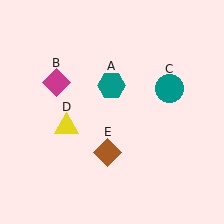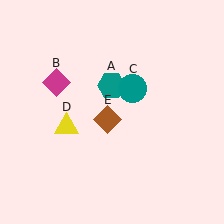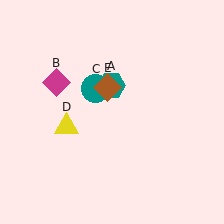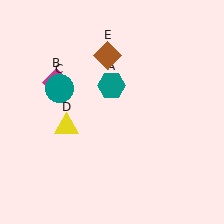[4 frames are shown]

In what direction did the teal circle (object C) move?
The teal circle (object C) moved left.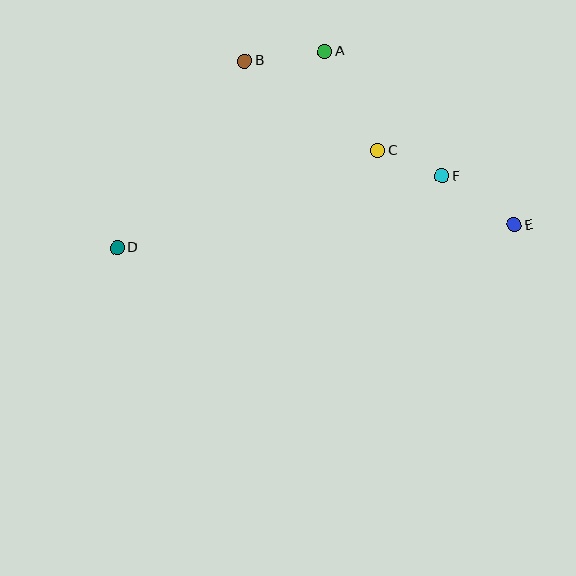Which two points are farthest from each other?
Points D and E are farthest from each other.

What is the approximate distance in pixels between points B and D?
The distance between B and D is approximately 226 pixels.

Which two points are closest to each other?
Points C and F are closest to each other.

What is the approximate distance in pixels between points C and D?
The distance between C and D is approximately 278 pixels.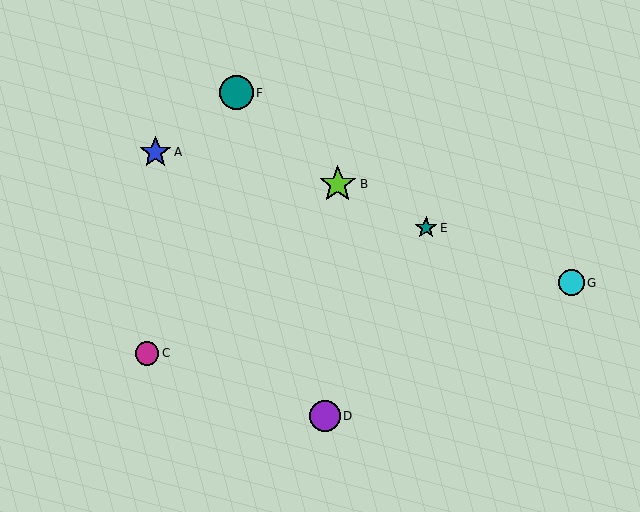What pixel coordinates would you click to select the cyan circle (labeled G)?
Click at (571, 283) to select the cyan circle G.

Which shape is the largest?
The lime star (labeled B) is the largest.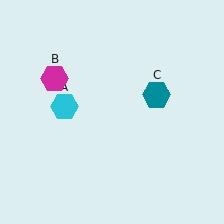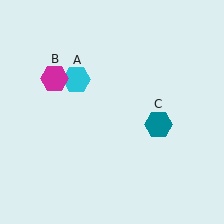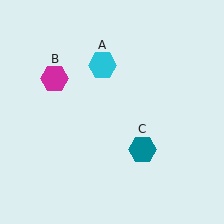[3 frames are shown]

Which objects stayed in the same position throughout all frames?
Magenta hexagon (object B) remained stationary.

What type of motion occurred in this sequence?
The cyan hexagon (object A), teal hexagon (object C) rotated clockwise around the center of the scene.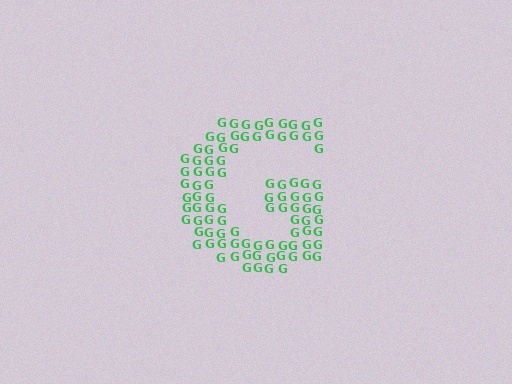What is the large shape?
The large shape is the letter G.